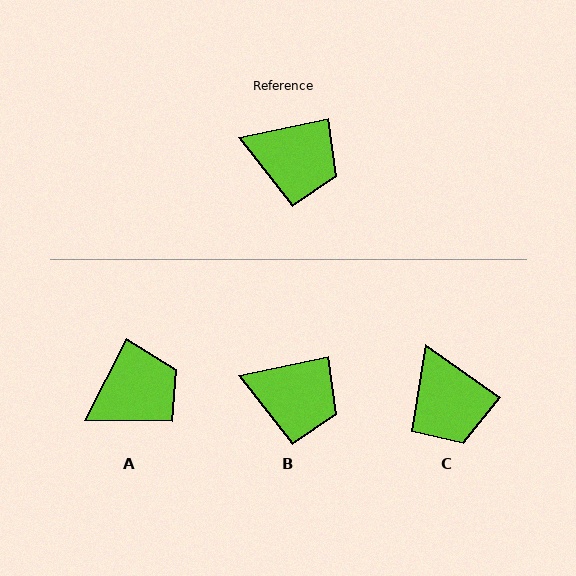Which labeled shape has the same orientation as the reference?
B.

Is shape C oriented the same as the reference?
No, it is off by about 48 degrees.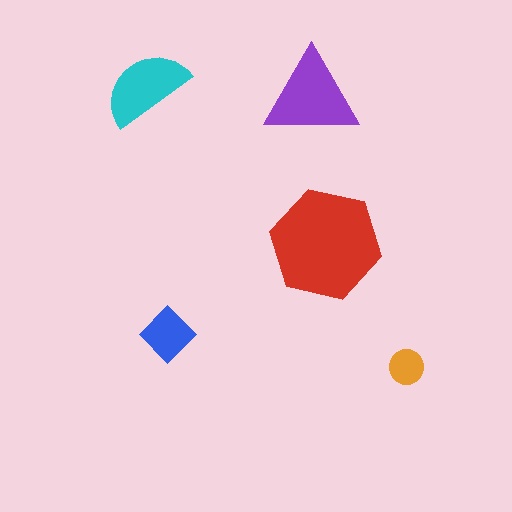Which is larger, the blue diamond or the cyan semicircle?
The cyan semicircle.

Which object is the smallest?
The orange circle.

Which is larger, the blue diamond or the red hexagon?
The red hexagon.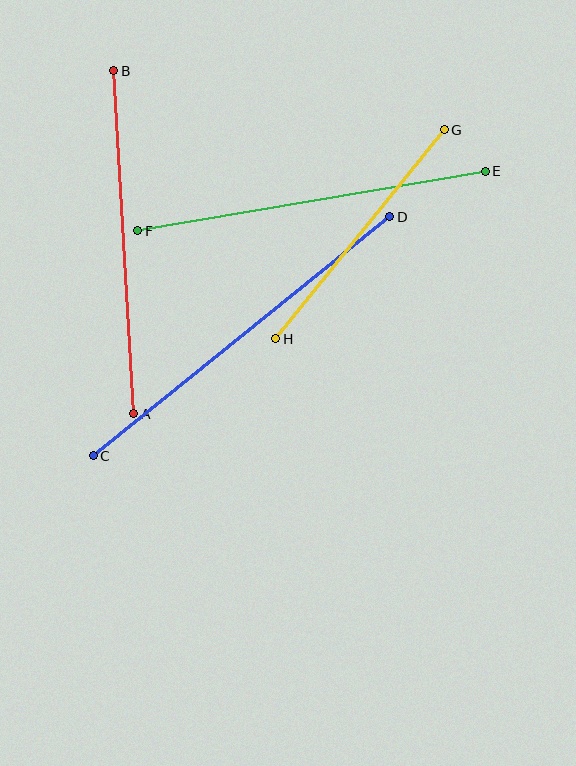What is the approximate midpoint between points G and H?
The midpoint is at approximately (360, 234) pixels.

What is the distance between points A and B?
The distance is approximately 343 pixels.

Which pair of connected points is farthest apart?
Points C and D are farthest apart.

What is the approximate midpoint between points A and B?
The midpoint is at approximately (124, 242) pixels.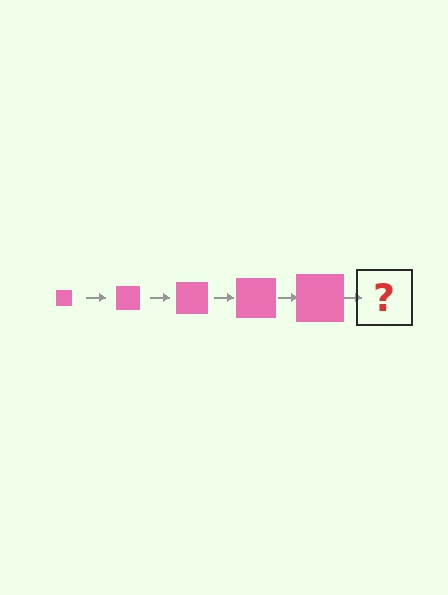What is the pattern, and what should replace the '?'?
The pattern is that the square gets progressively larger each step. The '?' should be a pink square, larger than the previous one.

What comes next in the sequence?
The next element should be a pink square, larger than the previous one.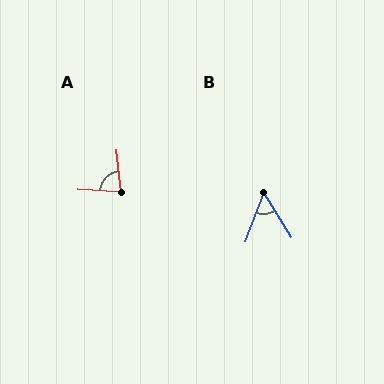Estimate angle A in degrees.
Approximately 81 degrees.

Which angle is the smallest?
B, at approximately 53 degrees.